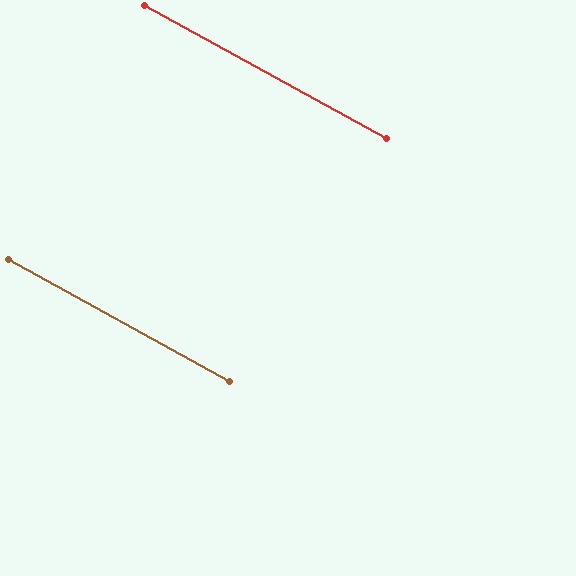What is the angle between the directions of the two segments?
Approximately 0 degrees.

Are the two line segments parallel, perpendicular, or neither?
Parallel — their directions differ by only 0.1°.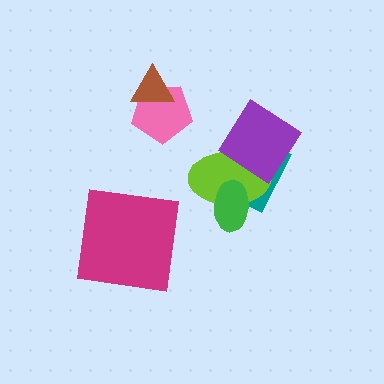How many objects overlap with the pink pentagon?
1 object overlaps with the pink pentagon.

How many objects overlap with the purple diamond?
2 objects overlap with the purple diamond.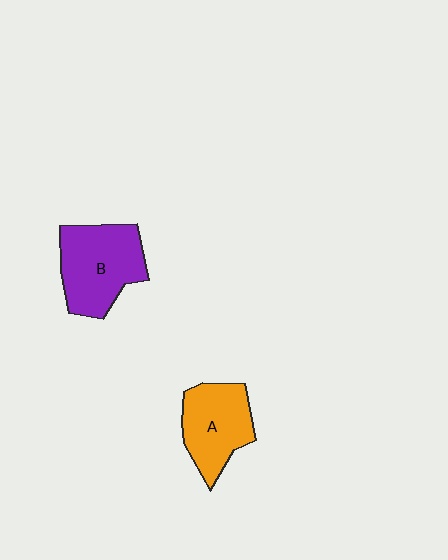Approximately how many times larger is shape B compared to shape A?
Approximately 1.2 times.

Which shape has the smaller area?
Shape A (orange).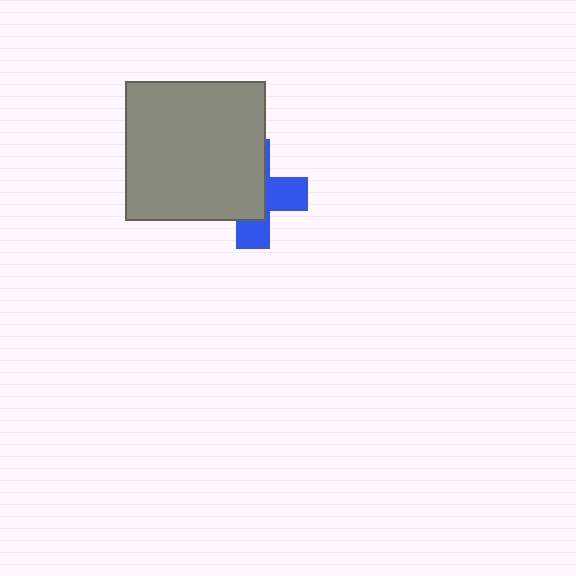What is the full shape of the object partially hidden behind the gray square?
The partially hidden object is a blue cross.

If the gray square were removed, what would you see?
You would see the complete blue cross.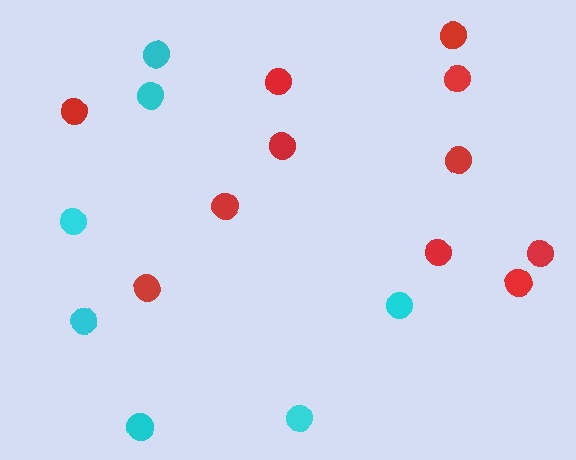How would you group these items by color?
There are 2 groups: one group of red circles (11) and one group of cyan circles (7).